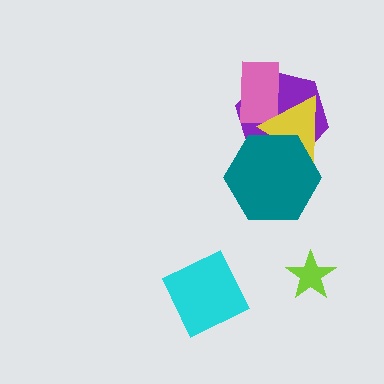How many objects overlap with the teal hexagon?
2 objects overlap with the teal hexagon.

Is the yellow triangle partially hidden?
Yes, it is partially covered by another shape.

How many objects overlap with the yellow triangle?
3 objects overlap with the yellow triangle.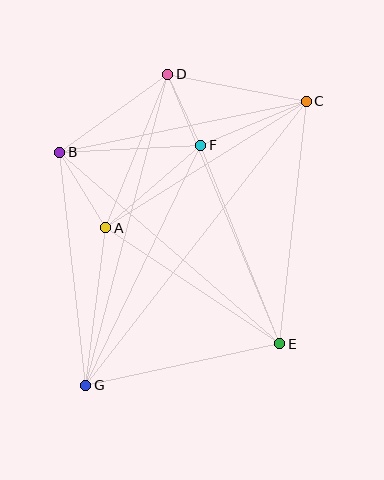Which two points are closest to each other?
Points D and F are closest to each other.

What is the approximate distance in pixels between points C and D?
The distance between C and D is approximately 141 pixels.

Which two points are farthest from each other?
Points C and G are farthest from each other.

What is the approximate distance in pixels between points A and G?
The distance between A and G is approximately 159 pixels.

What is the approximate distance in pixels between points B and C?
The distance between B and C is approximately 252 pixels.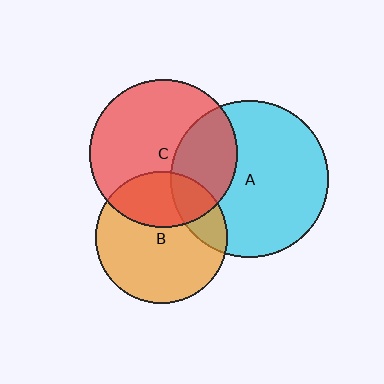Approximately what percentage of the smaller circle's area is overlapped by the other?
Approximately 30%.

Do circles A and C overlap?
Yes.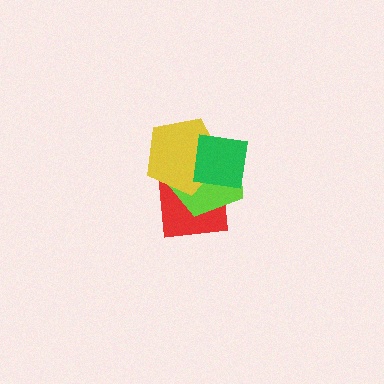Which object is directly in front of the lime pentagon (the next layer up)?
The yellow pentagon is directly in front of the lime pentagon.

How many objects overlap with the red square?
3 objects overlap with the red square.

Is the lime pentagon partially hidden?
Yes, it is partially covered by another shape.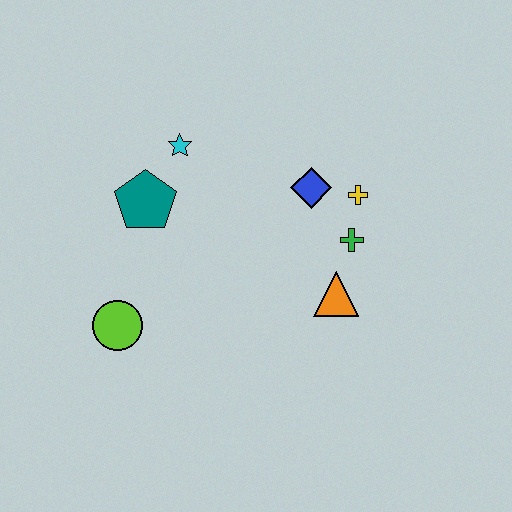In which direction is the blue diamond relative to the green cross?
The blue diamond is above the green cross.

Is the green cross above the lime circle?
Yes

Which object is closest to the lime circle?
The teal pentagon is closest to the lime circle.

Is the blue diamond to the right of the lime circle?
Yes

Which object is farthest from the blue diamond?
The lime circle is farthest from the blue diamond.